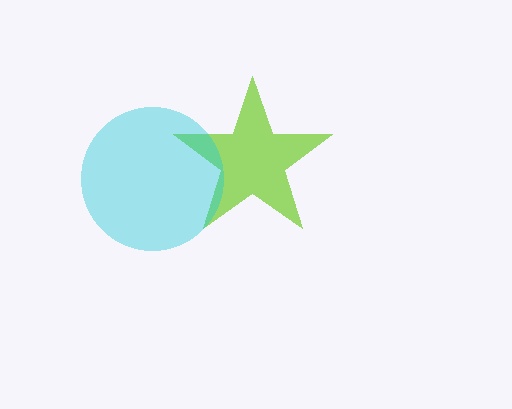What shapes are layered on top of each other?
The layered shapes are: a lime star, a cyan circle.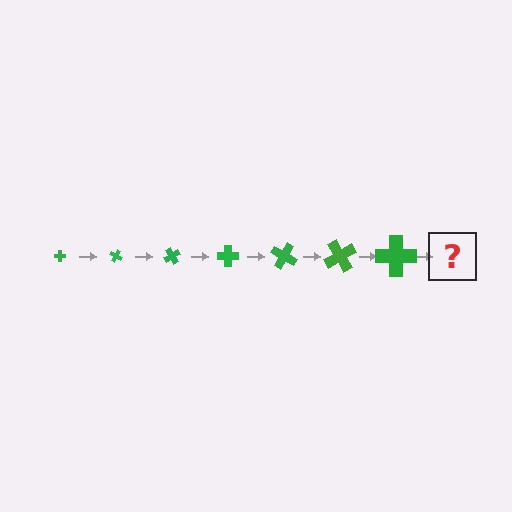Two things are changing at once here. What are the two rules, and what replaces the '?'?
The two rules are that the cross grows larger each step and it rotates 30 degrees each step. The '?' should be a cross, larger than the previous one and rotated 210 degrees from the start.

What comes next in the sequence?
The next element should be a cross, larger than the previous one and rotated 210 degrees from the start.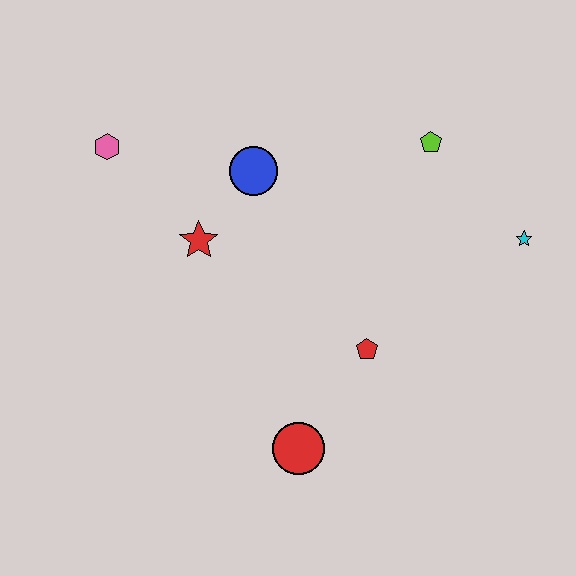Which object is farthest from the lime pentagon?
The red circle is farthest from the lime pentagon.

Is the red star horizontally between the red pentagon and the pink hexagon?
Yes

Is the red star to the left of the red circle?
Yes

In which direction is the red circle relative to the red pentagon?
The red circle is below the red pentagon.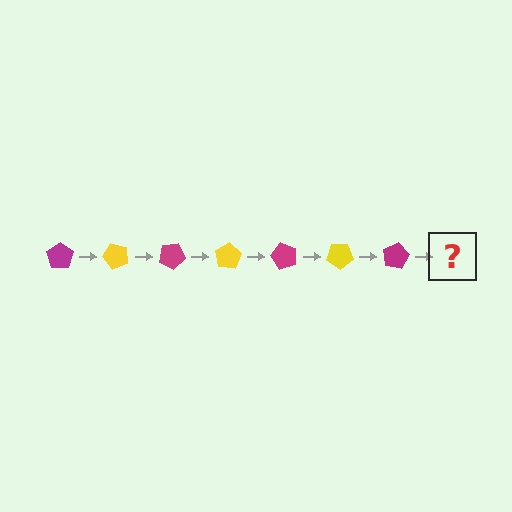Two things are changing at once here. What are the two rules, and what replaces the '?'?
The two rules are that it rotates 50 degrees each step and the color cycles through magenta and yellow. The '?' should be a yellow pentagon, rotated 350 degrees from the start.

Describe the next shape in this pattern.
It should be a yellow pentagon, rotated 350 degrees from the start.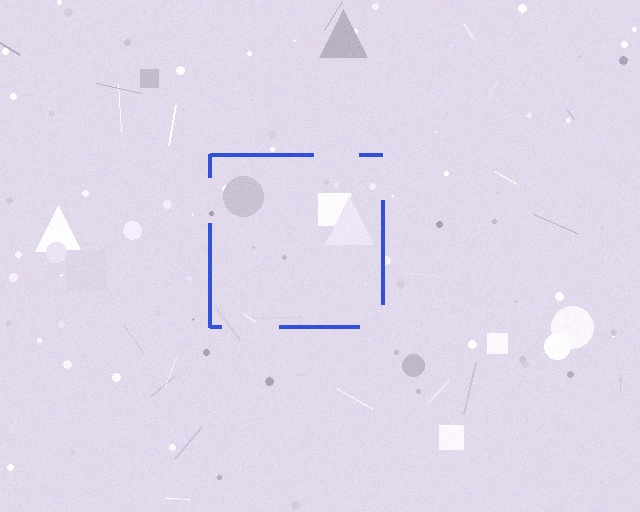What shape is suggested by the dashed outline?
The dashed outline suggests a square.